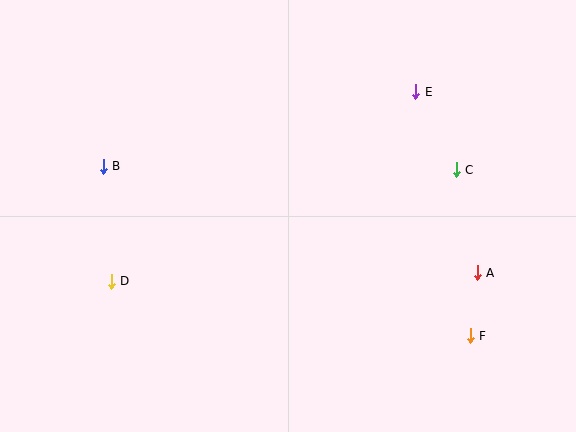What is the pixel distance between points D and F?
The distance between D and F is 363 pixels.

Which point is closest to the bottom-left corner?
Point D is closest to the bottom-left corner.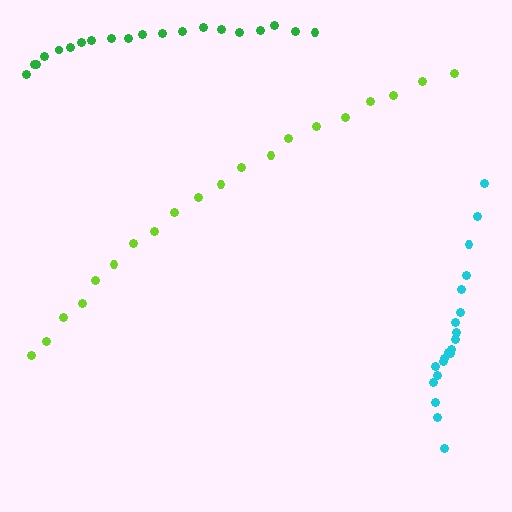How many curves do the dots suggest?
There are 3 distinct paths.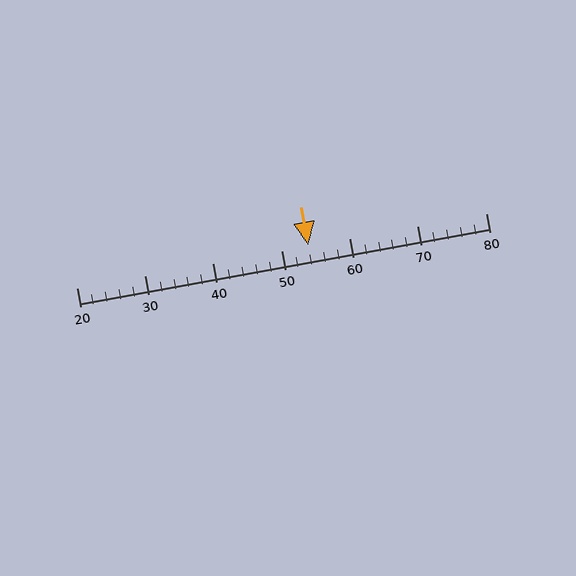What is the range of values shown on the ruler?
The ruler shows values from 20 to 80.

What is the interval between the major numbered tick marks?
The major tick marks are spaced 10 units apart.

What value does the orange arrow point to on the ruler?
The orange arrow points to approximately 54.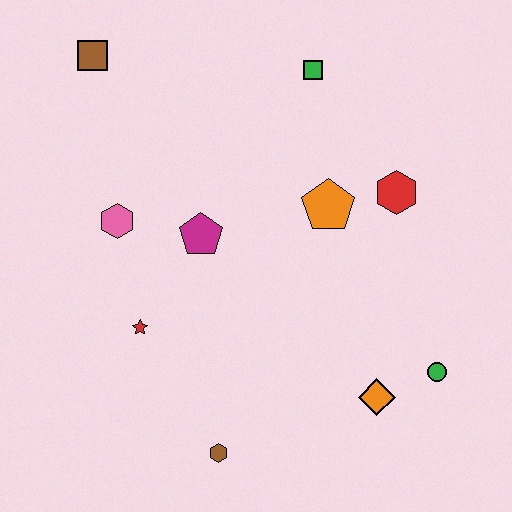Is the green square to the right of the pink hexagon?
Yes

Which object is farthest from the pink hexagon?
The green circle is farthest from the pink hexagon.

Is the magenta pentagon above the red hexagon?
No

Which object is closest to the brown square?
The pink hexagon is closest to the brown square.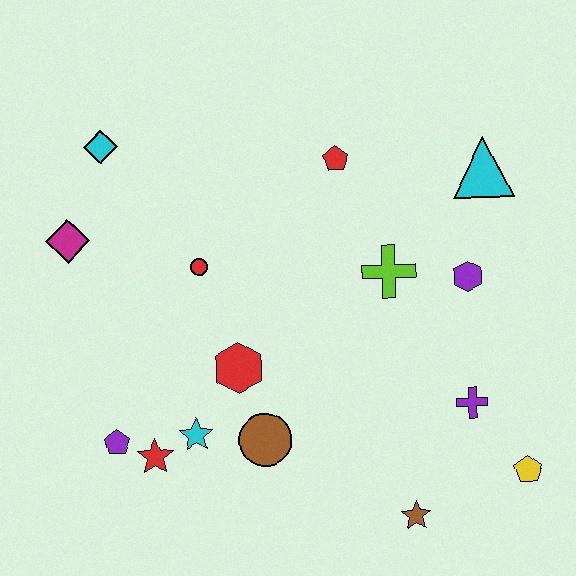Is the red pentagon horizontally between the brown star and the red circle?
Yes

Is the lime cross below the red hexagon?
No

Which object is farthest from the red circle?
The yellow pentagon is farthest from the red circle.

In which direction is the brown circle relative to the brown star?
The brown circle is to the left of the brown star.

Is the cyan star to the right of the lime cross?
No